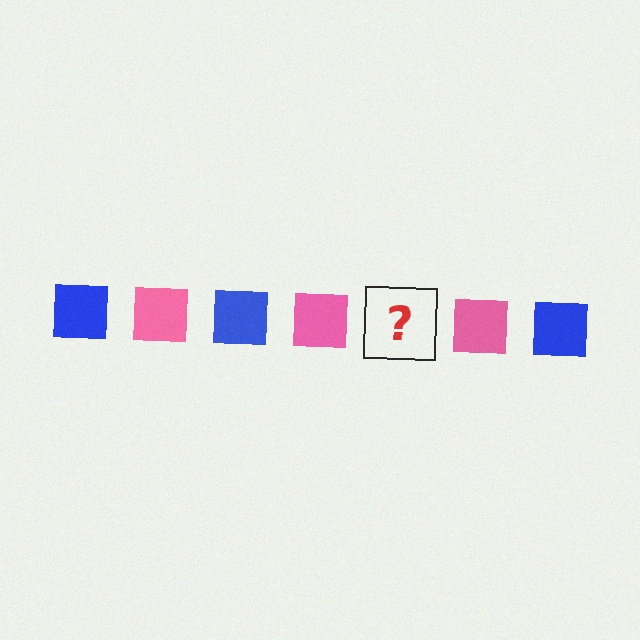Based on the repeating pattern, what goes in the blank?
The blank should be a blue square.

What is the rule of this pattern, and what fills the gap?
The rule is that the pattern cycles through blue, pink squares. The gap should be filled with a blue square.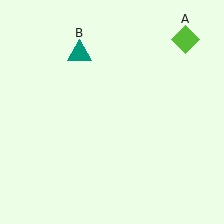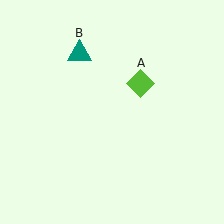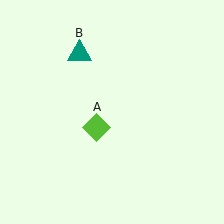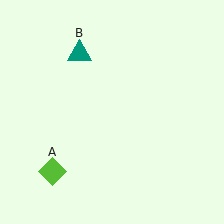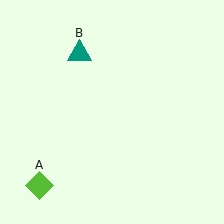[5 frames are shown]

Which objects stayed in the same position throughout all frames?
Teal triangle (object B) remained stationary.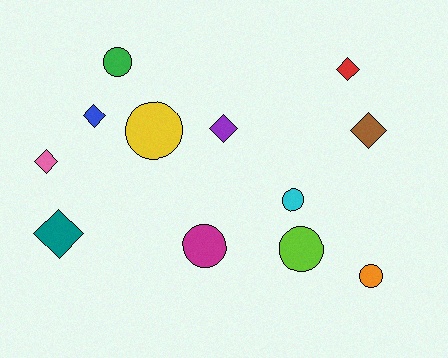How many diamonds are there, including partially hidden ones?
There are 6 diamonds.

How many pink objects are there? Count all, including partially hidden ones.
There is 1 pink object.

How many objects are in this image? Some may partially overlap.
There are 12 objects.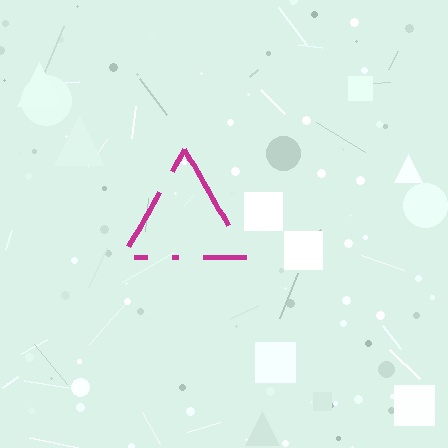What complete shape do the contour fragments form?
The contour fragments form a triangle.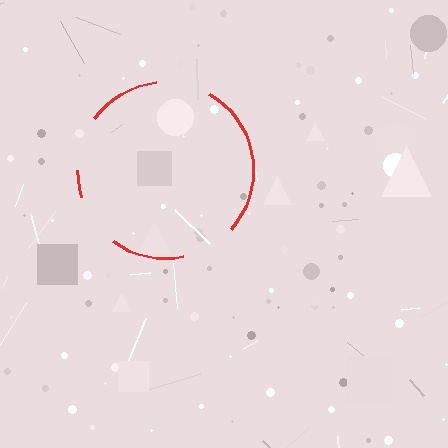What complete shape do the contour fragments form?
The contour fragments form a circle.